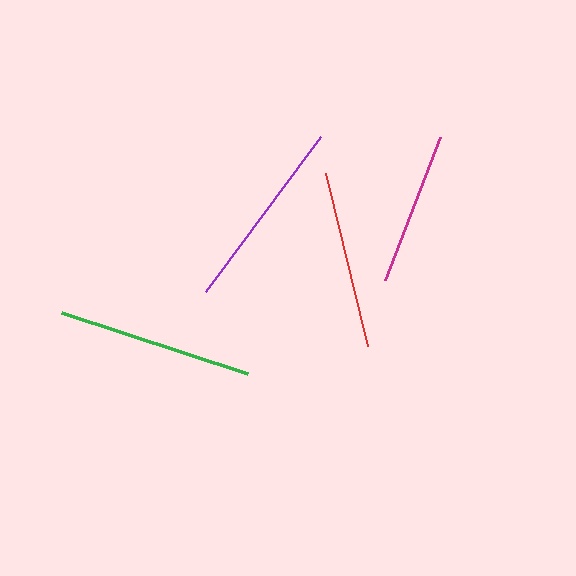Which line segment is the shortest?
The magenta line is the shortest at approximately 154 pixels.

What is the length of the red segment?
The red segment is approximately 178 pixels long.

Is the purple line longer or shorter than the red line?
The purple line is longer than the red line.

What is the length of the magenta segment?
The magenta segment is approximately 154 pixels long.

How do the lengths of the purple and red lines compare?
The purple and red lines are approximately the same length.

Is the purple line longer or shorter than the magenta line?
The purple line is longer than the magenta line.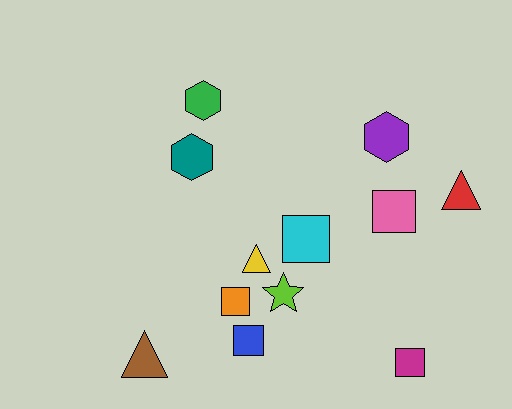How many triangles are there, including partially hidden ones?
There are 3 triangles.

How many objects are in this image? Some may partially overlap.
There are 12 objects.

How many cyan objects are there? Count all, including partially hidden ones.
There is 1 cyan object.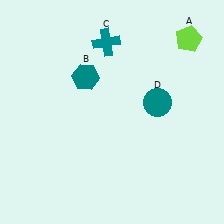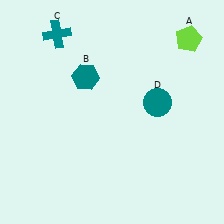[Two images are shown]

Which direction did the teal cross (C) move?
The teal cross (C) moved left.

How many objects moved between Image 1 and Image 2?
1 object moved between the two images.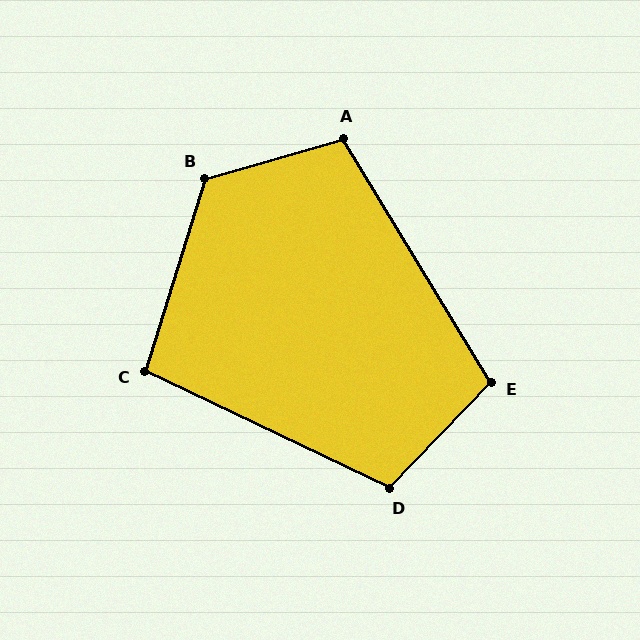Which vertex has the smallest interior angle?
C, at approximately 98 degrees.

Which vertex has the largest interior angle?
B, at approximately 123 degrees.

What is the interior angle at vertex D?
Approximately 108 degrees (obtuse).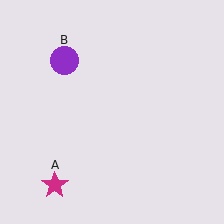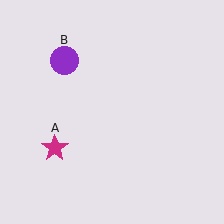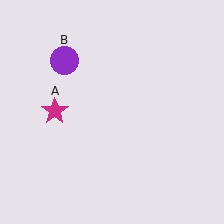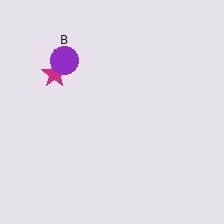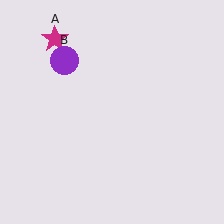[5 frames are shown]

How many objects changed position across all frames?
1 object changed position: magenta star (object A).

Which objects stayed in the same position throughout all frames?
Purple circle (object B) remained stationary.